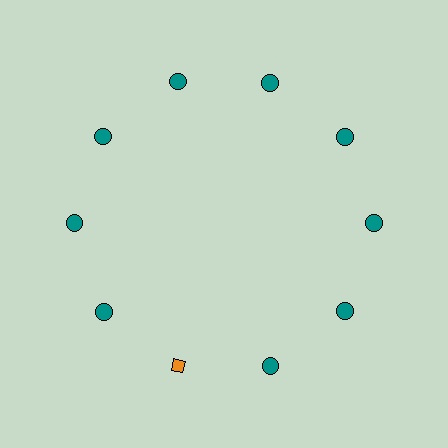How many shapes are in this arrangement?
There are 10 shapes arranged in a ring pattern.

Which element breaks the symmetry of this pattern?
The orange diamond at roughly the 7 o'clock position breaks the symmetry. All other shapes are teal circles.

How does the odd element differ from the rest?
It differs in both color (orange instead of teal) and shape (diamond instead of circle).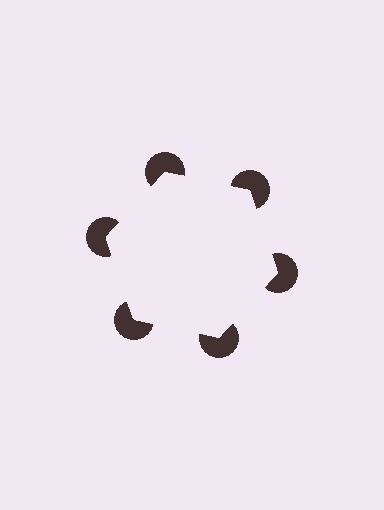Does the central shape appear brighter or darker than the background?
It typically appears slightly brighter than the background, even though no actual brightness change is drawn.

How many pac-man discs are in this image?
There are 6 — one at each vertex of the illusory hexagon.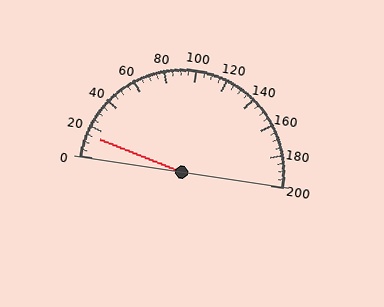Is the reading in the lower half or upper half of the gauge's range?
The reading is in the lower half of the range (0 to 200).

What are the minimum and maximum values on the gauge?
The gauge ranges from 0 to 200.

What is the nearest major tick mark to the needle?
The nearest major tick mark is 20.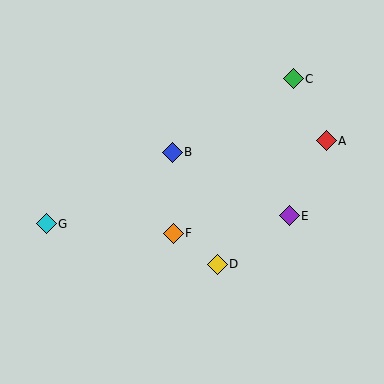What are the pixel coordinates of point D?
Point D is at (217, 264).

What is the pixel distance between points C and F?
The distance between C and F is 196 pixels.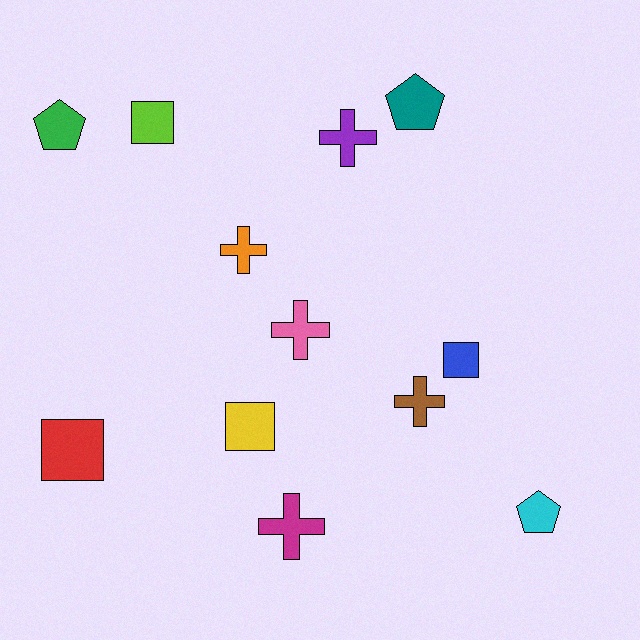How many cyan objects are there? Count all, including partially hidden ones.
There is 1 cyan object.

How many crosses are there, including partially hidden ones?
There are 5 crosses.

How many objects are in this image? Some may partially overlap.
There are 12 objects.